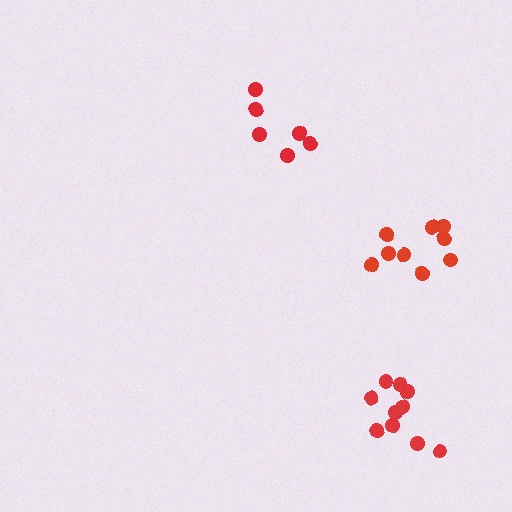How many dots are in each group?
Group 1: 6 dots, Group 2: 10 dots, Group 3: 9 dots (25 total).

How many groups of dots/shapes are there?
There are 3 groups.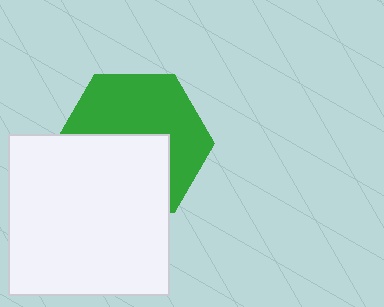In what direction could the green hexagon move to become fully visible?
The green hexagon could move up. That would shift it out from behind the white square entirely.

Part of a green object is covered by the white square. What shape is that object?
It is a hexagon.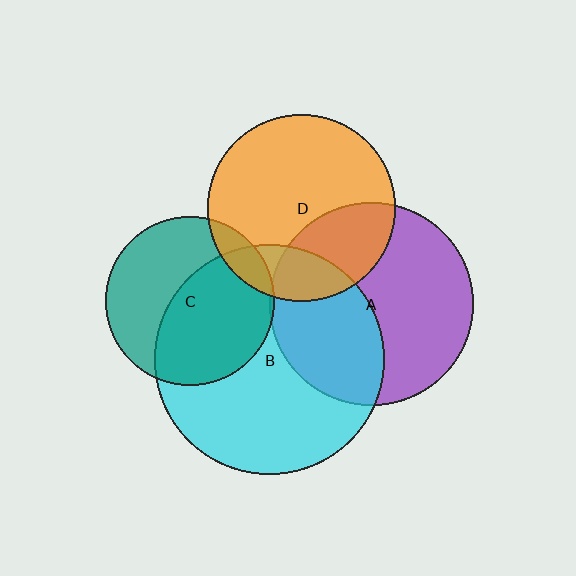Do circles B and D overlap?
Yes.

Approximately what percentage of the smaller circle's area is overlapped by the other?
Approximately 20%.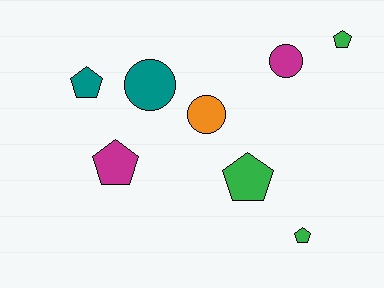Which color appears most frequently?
Green, with 3 objects.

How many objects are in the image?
There are 8 objects.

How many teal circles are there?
There is 1 teal circle.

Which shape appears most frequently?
Pentagon, with 5 objects.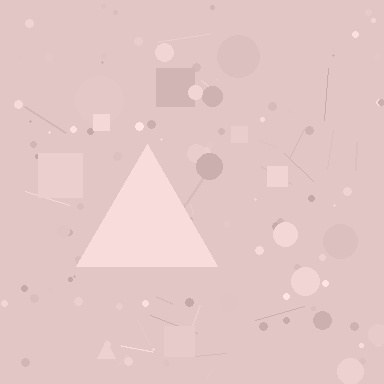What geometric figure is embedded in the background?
A triangle is embedded in the background.